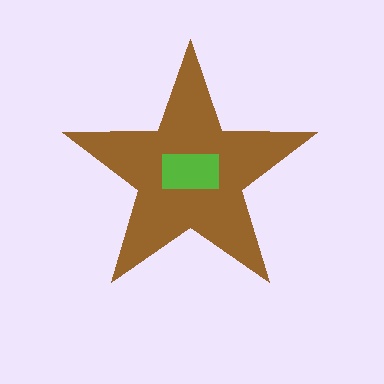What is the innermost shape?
The lime rectangle.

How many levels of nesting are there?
2.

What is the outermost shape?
The brown star.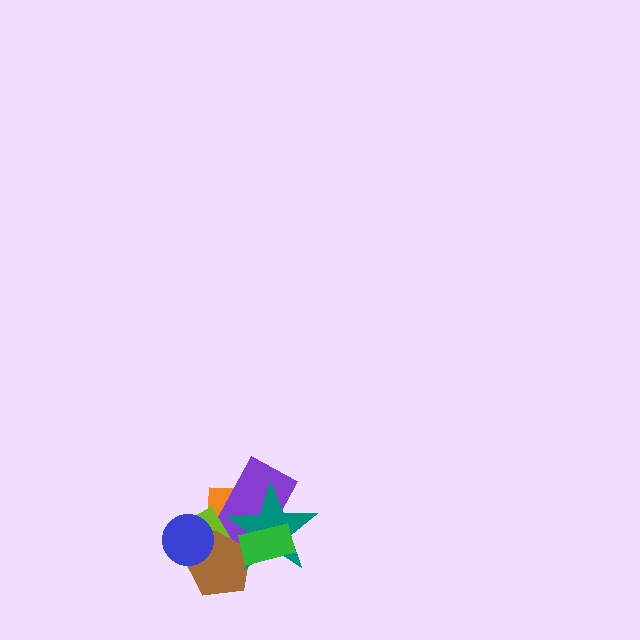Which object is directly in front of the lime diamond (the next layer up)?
The brown pentagon is directly in front of the lime diamond.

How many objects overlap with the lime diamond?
4 objects overlap with the lime diamond.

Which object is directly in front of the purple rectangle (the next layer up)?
The lime diamond is directly in front of the purple rectangle.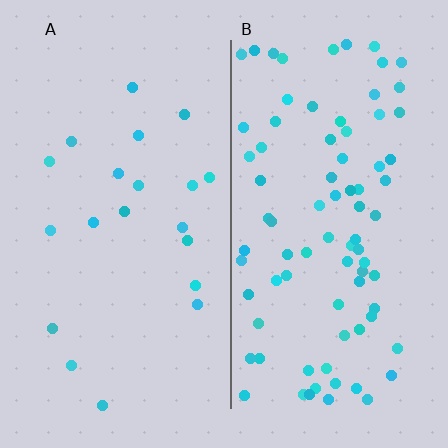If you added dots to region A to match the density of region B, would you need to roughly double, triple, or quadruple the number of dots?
Approximately quadruple.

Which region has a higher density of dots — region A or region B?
B (the right).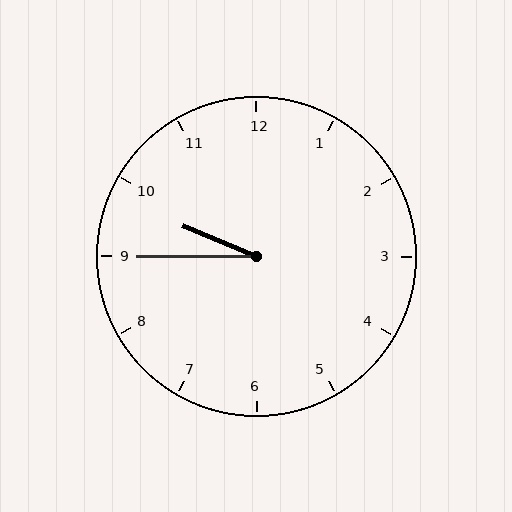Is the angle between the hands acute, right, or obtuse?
It is acute.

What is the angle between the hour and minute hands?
Approximately 22 degrees.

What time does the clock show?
9:45.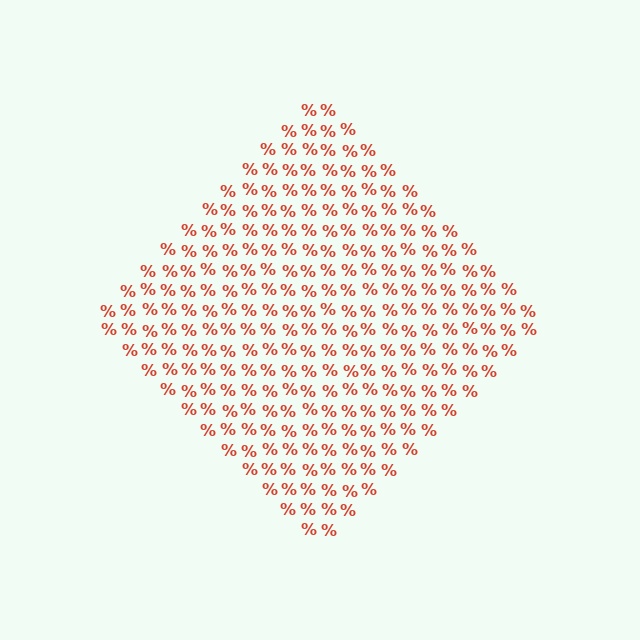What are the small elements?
The small elements are percent signs.